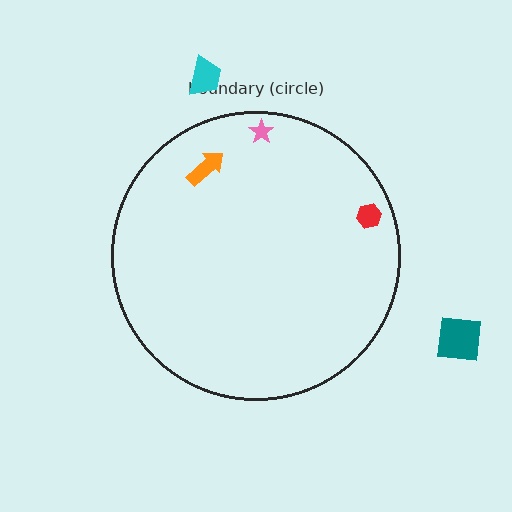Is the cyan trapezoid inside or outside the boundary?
Outside.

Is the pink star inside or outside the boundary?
Inside.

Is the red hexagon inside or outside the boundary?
Inside.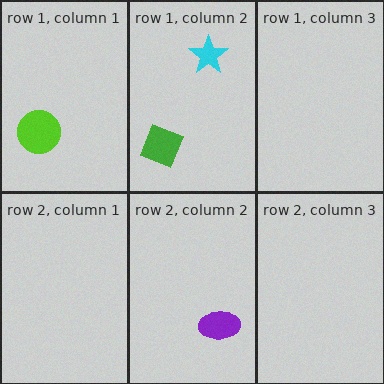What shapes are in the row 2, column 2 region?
The purple ellipse.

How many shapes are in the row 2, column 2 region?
1.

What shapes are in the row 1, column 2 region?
The green square, the cyan star.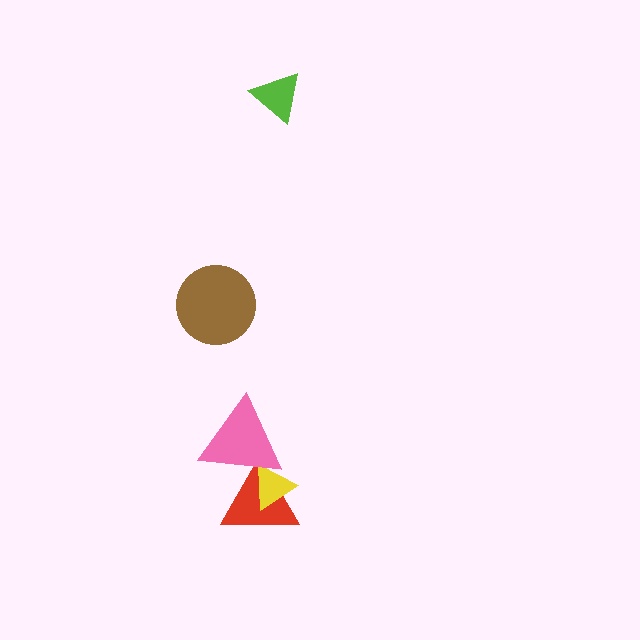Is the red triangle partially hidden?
Yes, it is partially covered by another shape.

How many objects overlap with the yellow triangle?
2 objects overlap with the yellow triangle.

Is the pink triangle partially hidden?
No, no other shape covers it.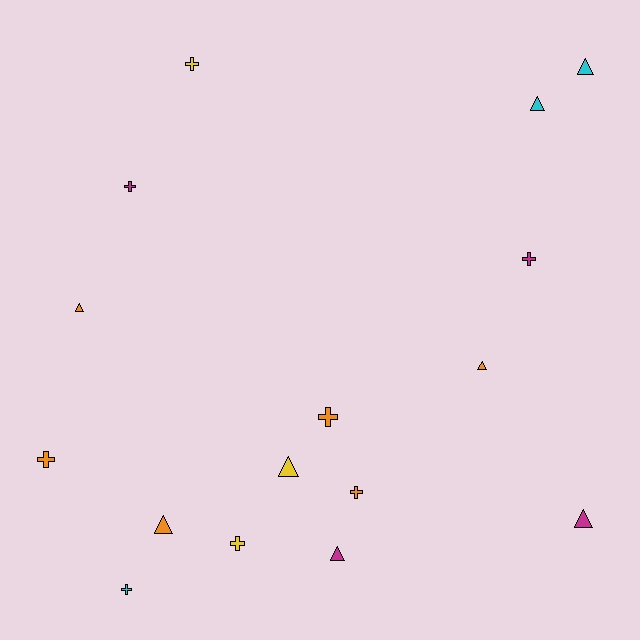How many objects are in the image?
There are 16 objects.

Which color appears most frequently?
Orange, with 6 objects.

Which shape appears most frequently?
Cross, with 8 objects.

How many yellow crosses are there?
There are 2 yellow crosses.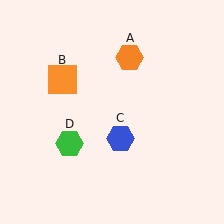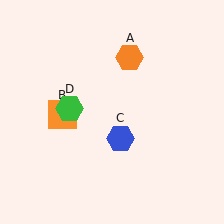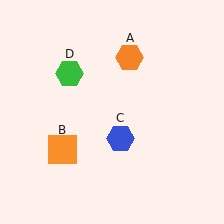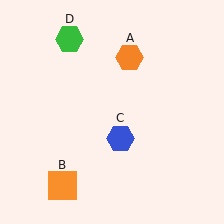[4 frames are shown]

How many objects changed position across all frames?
2 objects changed position: orange square (object B), green hexagon (object D).